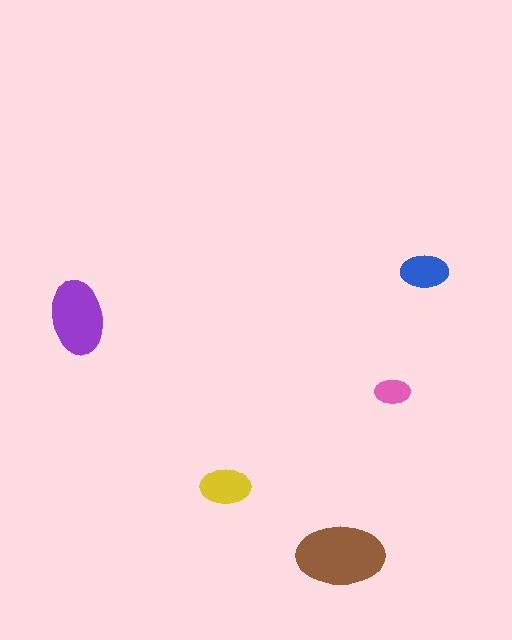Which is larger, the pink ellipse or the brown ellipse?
The brown one.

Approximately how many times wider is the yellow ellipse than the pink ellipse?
About 1.5 times wider.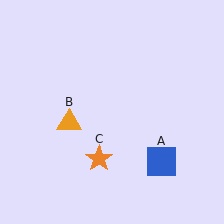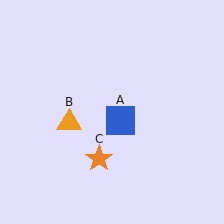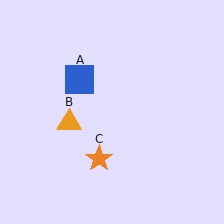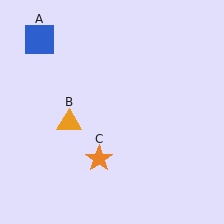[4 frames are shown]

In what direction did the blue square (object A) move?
The blue square (object A) moved up and to the left.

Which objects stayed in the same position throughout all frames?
Orange triangle (object B) and orange star (object C) remained stationary.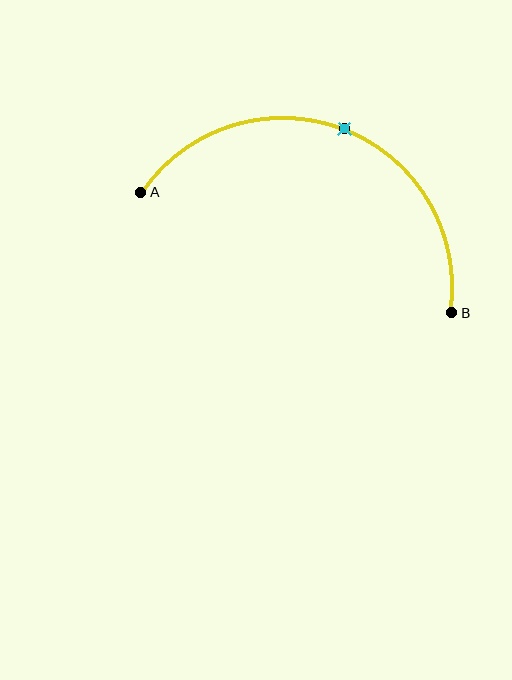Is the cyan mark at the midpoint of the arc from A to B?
Yes. The cyan mark lies on the arc at equal arc-length from both A and B — it is the arc midpoint.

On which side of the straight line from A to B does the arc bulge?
The arc bulges above the straight line connecting A and B.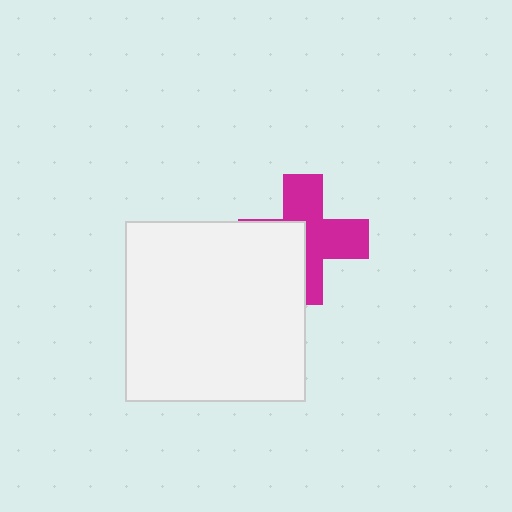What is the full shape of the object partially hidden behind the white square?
The partially hidden object is a magenta cross.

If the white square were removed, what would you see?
You would see the complete magenta cross.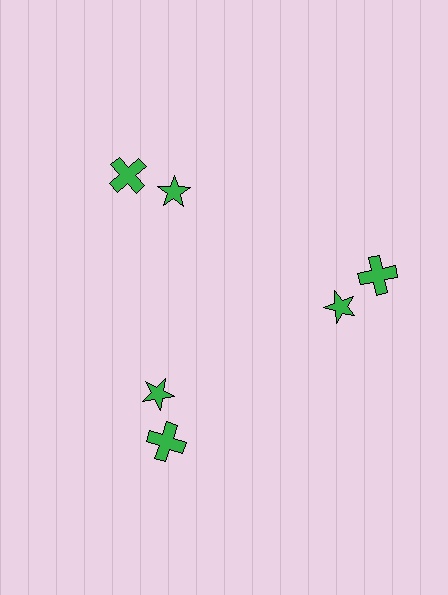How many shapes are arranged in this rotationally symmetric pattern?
There are 6 shapes, arranged in 3 groups of 2.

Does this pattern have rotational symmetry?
Yes, this pattern has 3-fold rotational symmetry. It looks the same after rotating 120 degrees around the center.